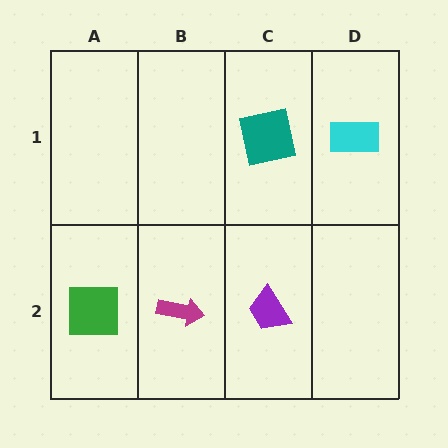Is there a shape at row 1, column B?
No, that cell is empty.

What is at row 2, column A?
A green square.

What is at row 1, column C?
A teal square.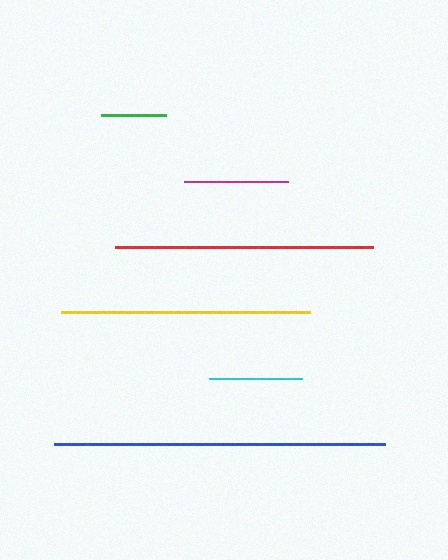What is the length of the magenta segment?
The magenta segment is approximately 104 pixels long.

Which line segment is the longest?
The blue line is the longest at approximately 331 pixels.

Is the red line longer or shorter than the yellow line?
The red line is longer than the yellow line.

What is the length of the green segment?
The green segment is approximately 65 pixels long.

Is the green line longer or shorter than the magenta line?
The magenta line is longer than the green line.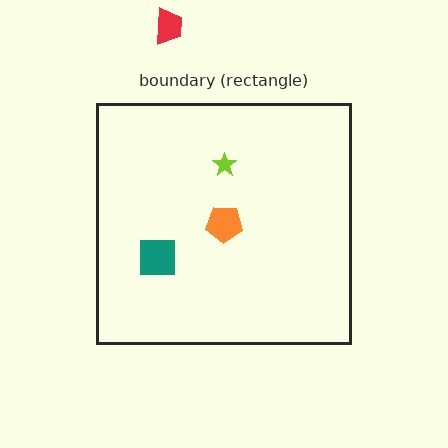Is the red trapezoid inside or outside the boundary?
Outside.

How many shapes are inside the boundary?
3 inside, 1 outside.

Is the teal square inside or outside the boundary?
Inside.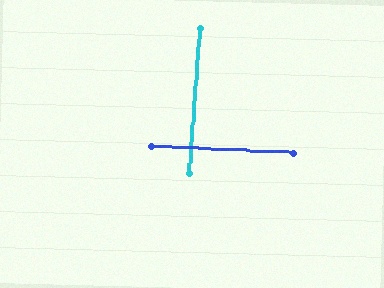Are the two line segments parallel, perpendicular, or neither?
Perpendicular — they meet at approximately 88°.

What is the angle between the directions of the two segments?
Approximately 88 degrees.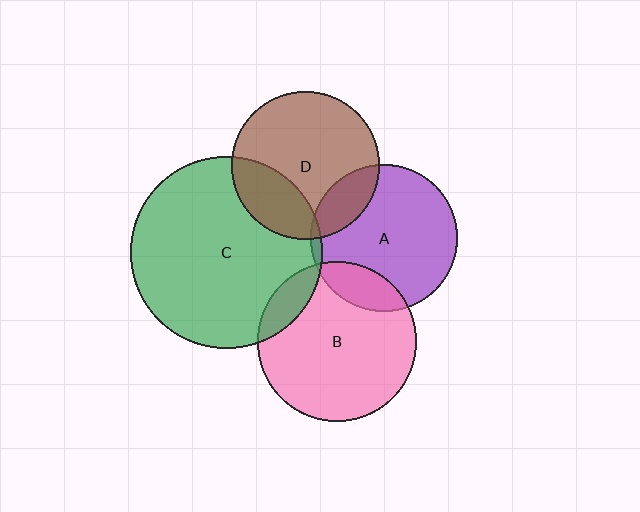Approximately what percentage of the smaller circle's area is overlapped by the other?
Approximately 25%.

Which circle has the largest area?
Circle C (green).